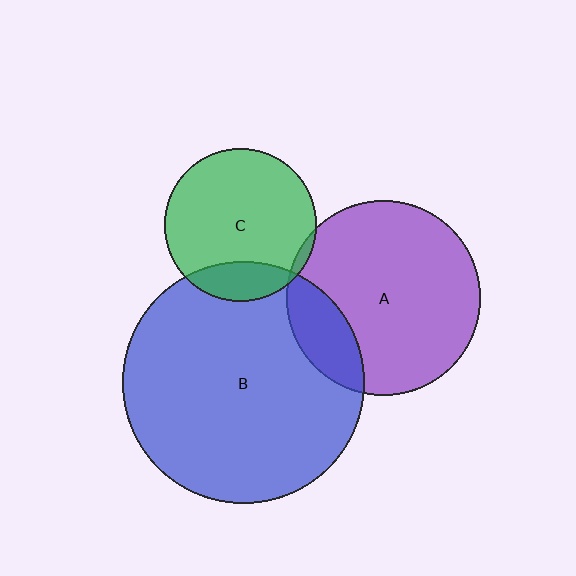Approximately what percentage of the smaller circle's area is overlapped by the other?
Approximately 5%.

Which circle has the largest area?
Circle B (blue).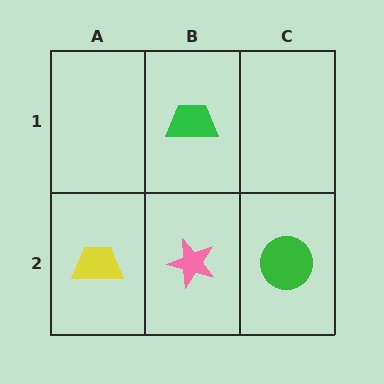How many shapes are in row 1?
1 shape.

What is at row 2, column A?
A yellow trapezoid.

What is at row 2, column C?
A green circle.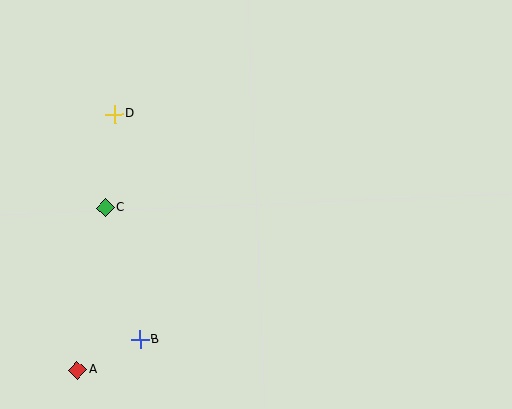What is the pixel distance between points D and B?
The distance between D and B is 227 pixels.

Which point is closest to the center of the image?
Point C at (105, 208) is closest to the center.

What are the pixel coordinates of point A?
Point A is at (77, 370).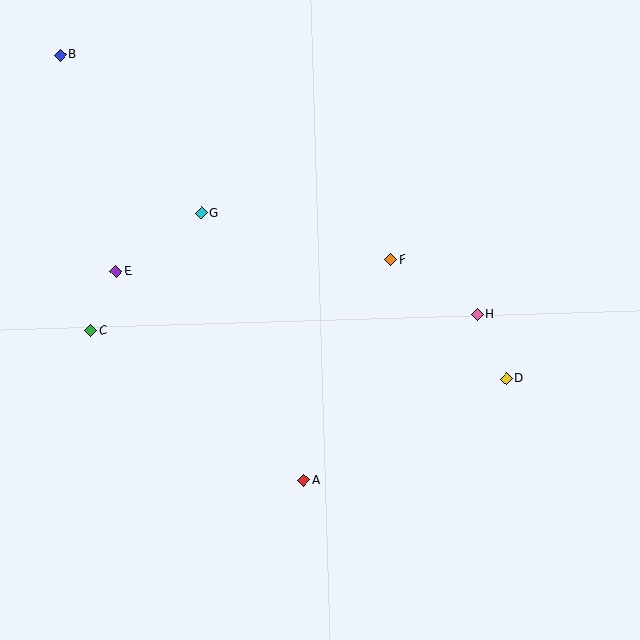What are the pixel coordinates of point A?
Point A is at (303, 480).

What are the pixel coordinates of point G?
Point G is at (201, 213).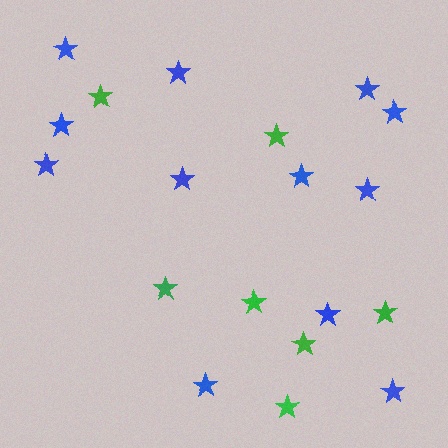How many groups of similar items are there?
There are 2 groups: one group of blue stars (12) and one group of green stars (7).